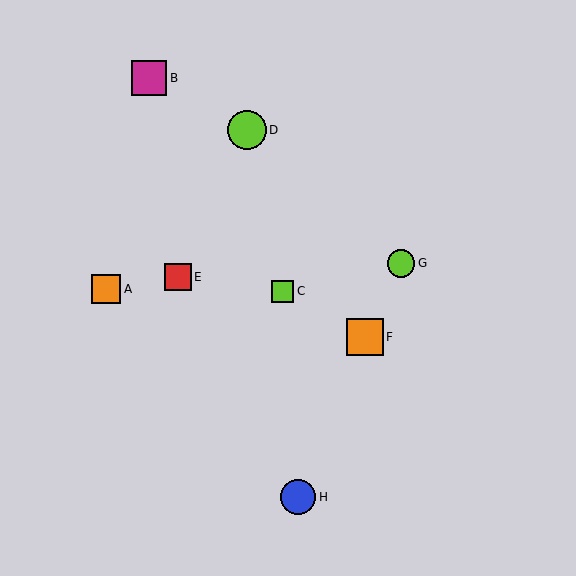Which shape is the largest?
The lime circle (labeled D) is the largest.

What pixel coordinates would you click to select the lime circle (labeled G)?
Click at (401, 264) to select the lime circle G.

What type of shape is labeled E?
Shape E is a red square.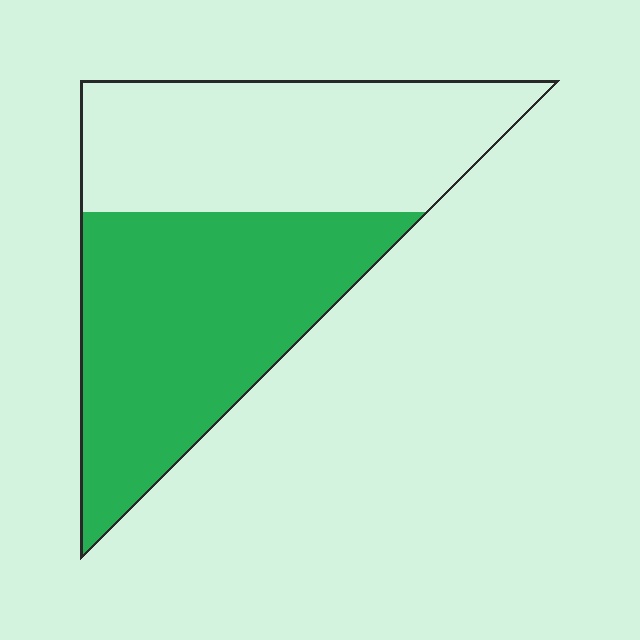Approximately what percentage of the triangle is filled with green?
Approximately 55%.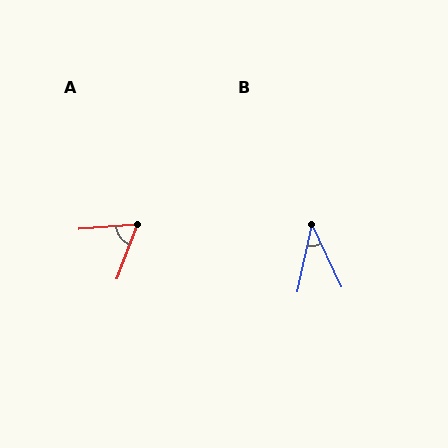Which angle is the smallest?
B, at approximately 37 degrees.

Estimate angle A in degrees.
Approximately 65 degrees.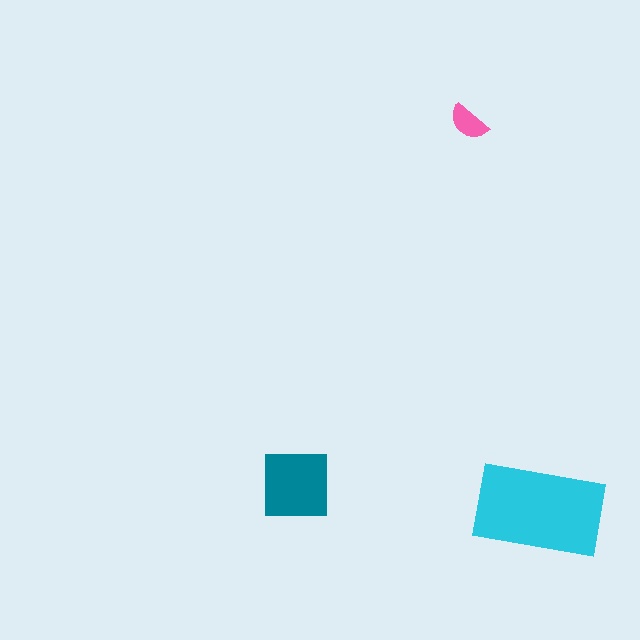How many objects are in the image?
There are 3 objects in the image.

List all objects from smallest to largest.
The pink semicircle, the teal square, the cyan rectangle.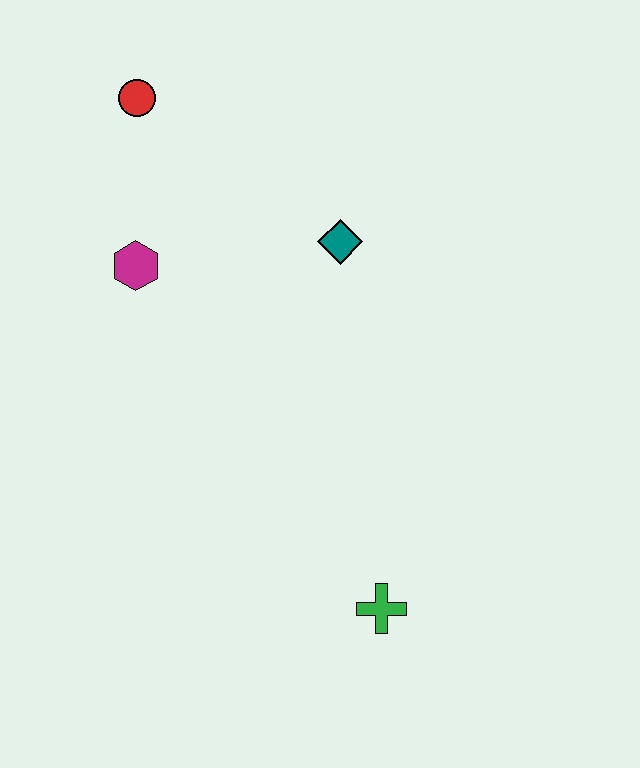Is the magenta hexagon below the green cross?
No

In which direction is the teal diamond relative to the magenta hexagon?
The teal diamond is to the right of the magenta hexagon.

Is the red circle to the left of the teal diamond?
Yes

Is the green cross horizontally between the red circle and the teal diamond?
No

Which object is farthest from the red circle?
The green cross is farthest from the red circle.